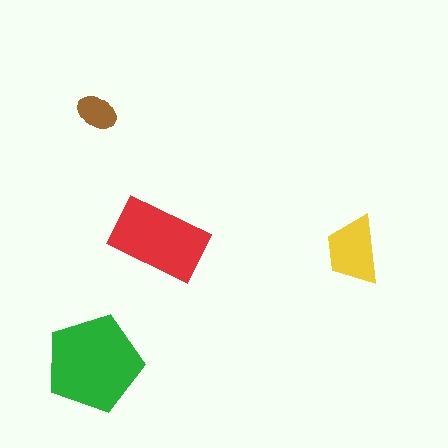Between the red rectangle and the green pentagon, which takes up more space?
The green pentagon.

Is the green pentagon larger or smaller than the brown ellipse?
Larger.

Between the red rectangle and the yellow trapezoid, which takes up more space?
The red rectangle.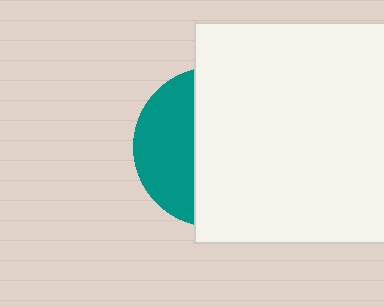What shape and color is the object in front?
The object in front is a white square.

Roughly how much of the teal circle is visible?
A small part of it is visible (roughly 35%).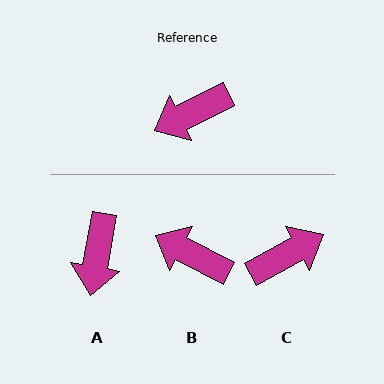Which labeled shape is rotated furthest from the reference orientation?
C, about 178 degrees away.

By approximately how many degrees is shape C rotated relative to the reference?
Approximately 178 degrees clockwise.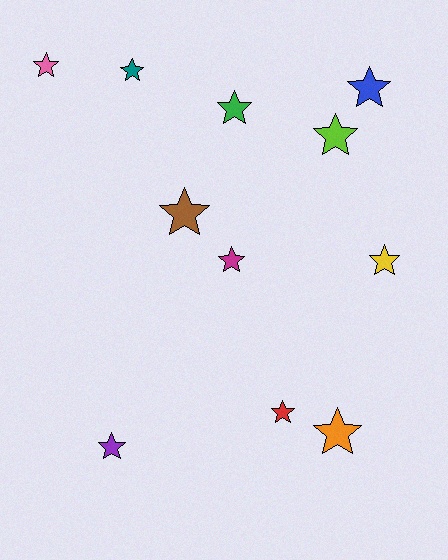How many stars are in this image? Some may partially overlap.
There are 11 stars.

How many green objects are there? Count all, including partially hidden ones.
There is 1 green object.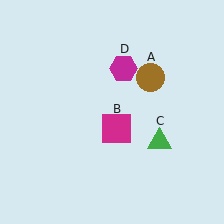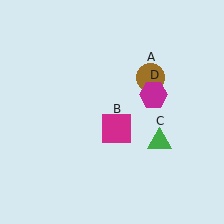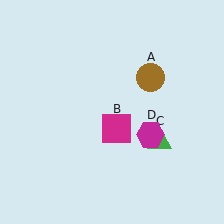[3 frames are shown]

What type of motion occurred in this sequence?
The magenta hexagon (object D) rotated clockwise around the center of the scene.